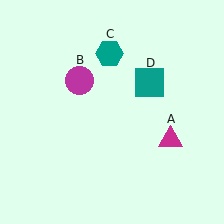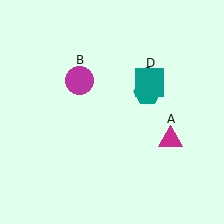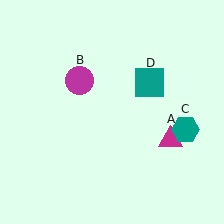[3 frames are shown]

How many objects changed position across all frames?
1 object changed position: teal hexagon (object C).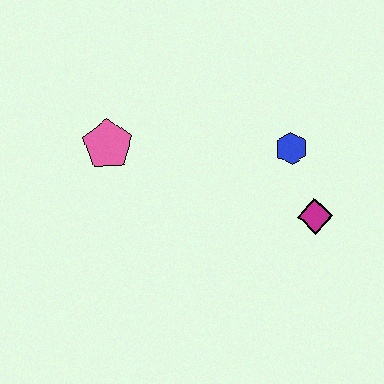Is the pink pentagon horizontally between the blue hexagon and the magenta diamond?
No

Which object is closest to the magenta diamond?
The blue hexagon is closest to the magenta diamond.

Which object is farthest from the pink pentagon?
The magenta diamond is farthest from the pink pentagon.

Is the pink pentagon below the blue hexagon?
No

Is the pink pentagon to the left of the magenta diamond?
Yes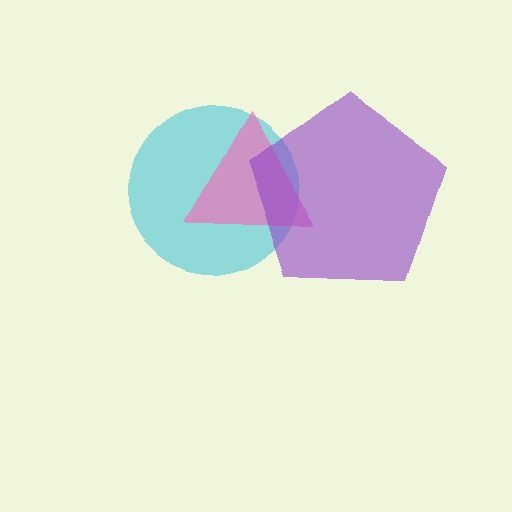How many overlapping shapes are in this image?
There are 3 overlapping shapes in the image.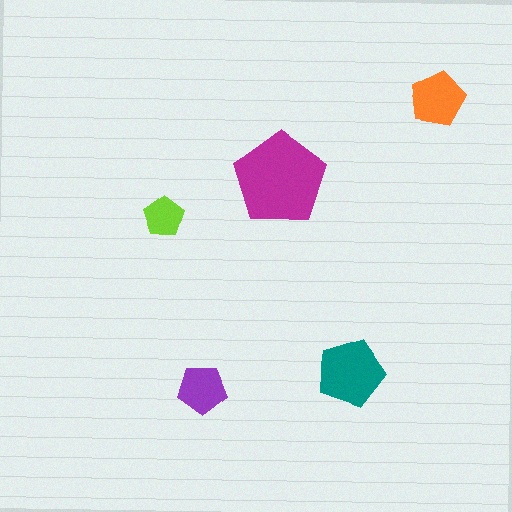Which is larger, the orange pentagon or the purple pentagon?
The orange one.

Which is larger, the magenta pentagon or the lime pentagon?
The magenta one.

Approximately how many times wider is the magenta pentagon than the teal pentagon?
About 1.5 times wider.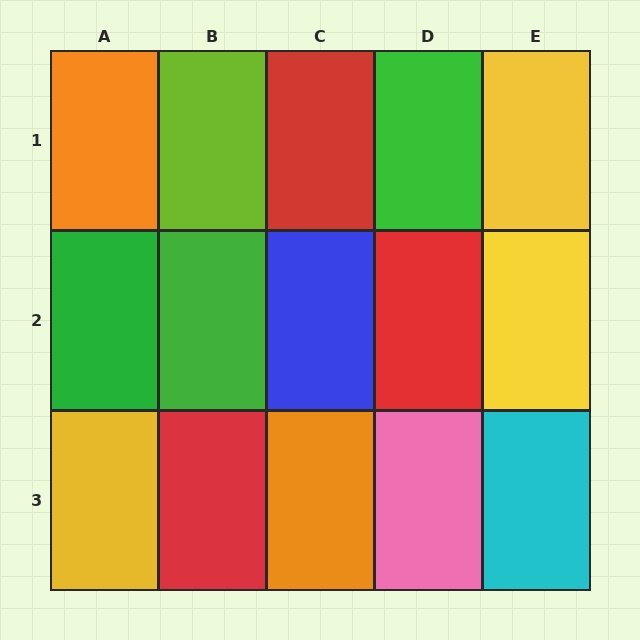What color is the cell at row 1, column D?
Green.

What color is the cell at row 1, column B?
Lime.